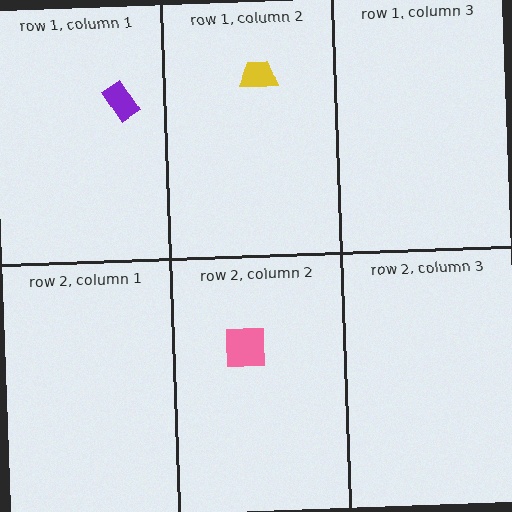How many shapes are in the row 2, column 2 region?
1.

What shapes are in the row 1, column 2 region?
The yellow trapezoid.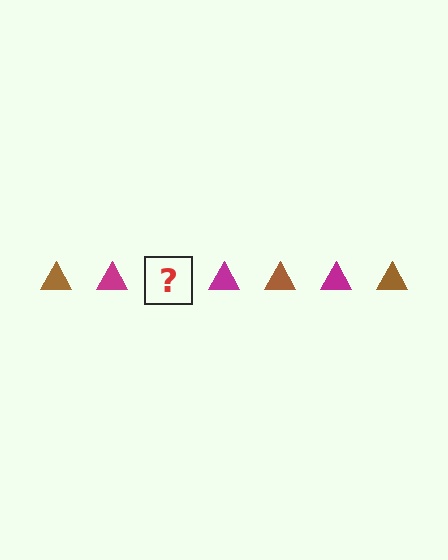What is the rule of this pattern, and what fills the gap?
The rule is that the pattern cycles through brown, magenta triangles. The gap should be filled with a brown triangle.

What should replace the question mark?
The question mark should be replaced with a brown triangle.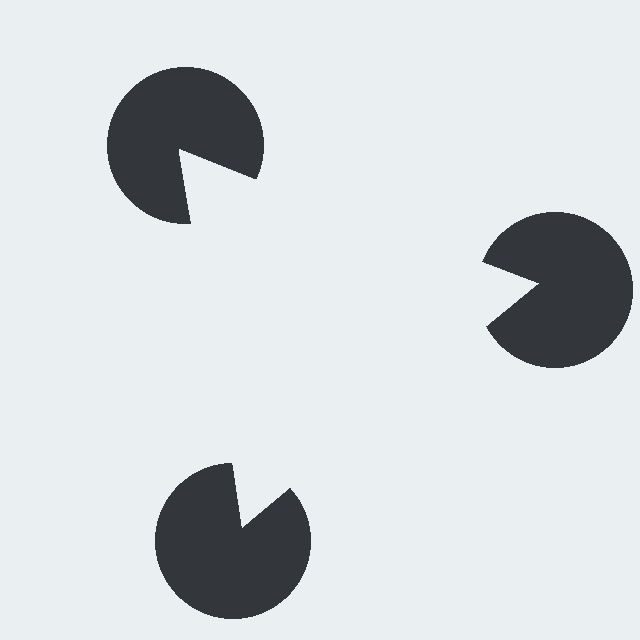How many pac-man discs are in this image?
There are 3 — one at each vertex of the illusory triangle.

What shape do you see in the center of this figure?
An illusory triangle — its edges are inferred from the aligned wedge cuts in the pac-man discs, not physically drawn.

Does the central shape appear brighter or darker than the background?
It typically appears slightly brighter than the background, even though no actual brightness change is drawn.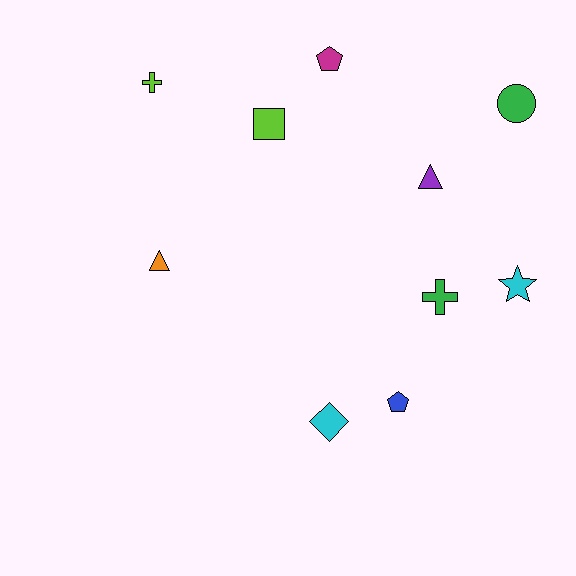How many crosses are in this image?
There are 2 crosses.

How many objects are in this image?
There are 10 objects.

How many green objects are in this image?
There are 2 green objects.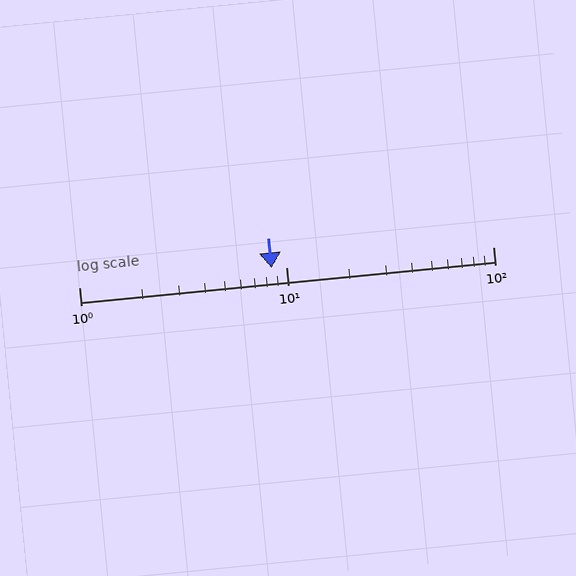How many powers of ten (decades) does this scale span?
The scale spans 2 decades, from 1 to 100.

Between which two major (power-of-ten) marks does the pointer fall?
The pointer is between 1 and 10.